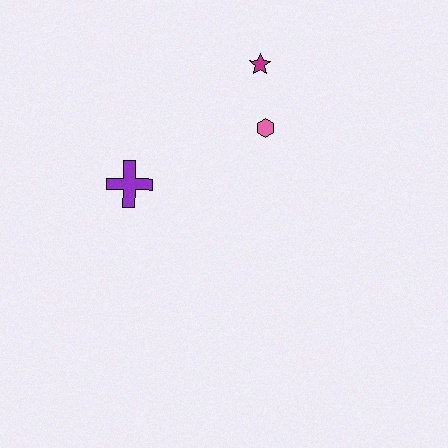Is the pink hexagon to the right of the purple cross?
Yes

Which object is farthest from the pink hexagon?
The purple cross is farthest from the pink hexagon.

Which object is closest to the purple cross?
The pink hexagon is closest to the purple cross.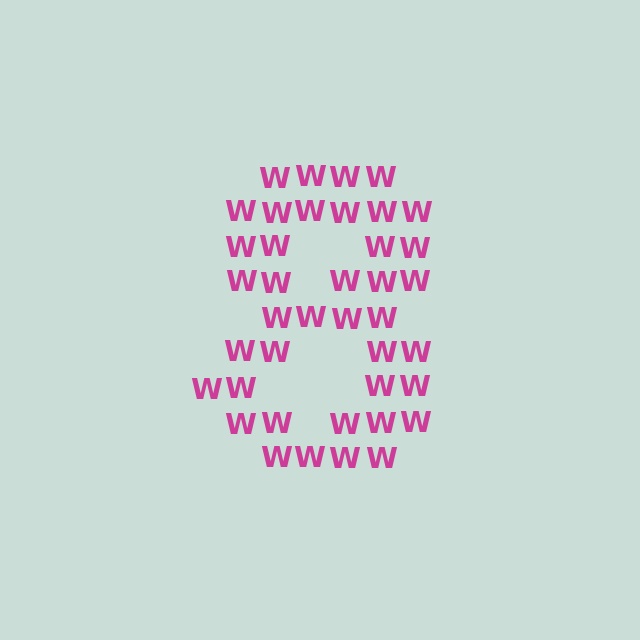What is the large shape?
The large shape is the digit 8.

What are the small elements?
The small elements are letter W's.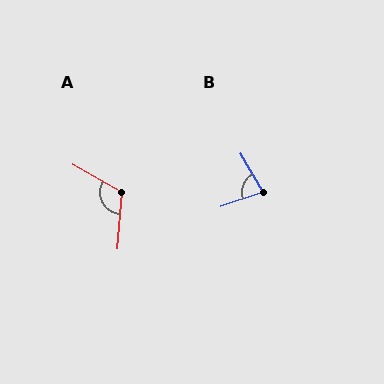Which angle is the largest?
A, at approximately 115 degrees.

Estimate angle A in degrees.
Approximately 115 degrees.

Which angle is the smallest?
B, at approximately 79 degrees.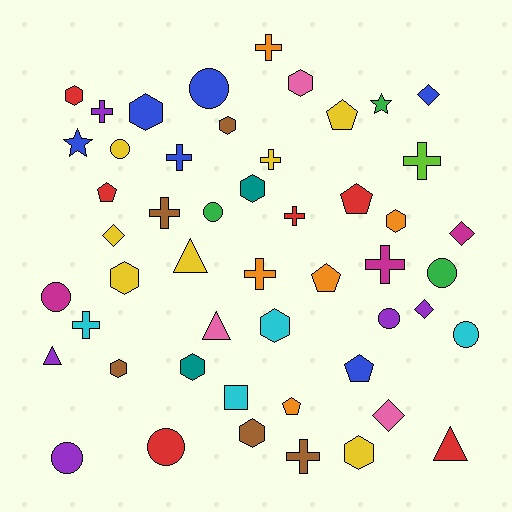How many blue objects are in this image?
There are 6 blue objects.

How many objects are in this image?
There are 50 objects.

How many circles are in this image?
There are 9 circles.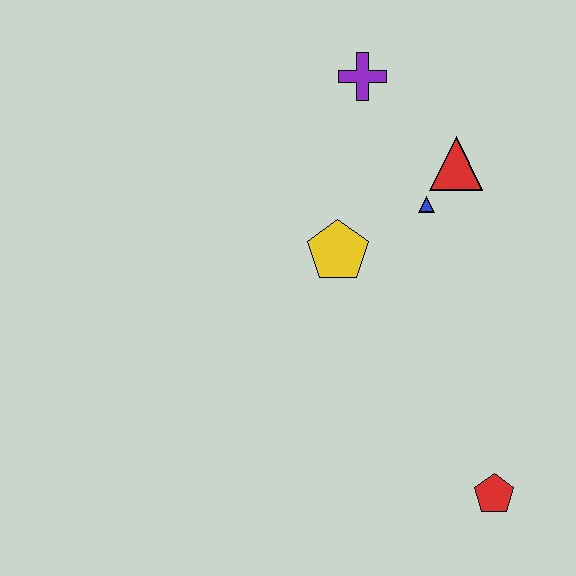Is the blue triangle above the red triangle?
No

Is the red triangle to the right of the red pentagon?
No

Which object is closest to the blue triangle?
The red triangle is closest to the blue triangle.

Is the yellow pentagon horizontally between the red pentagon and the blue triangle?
No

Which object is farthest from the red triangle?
The red pentagon is farthest from the red triangle.